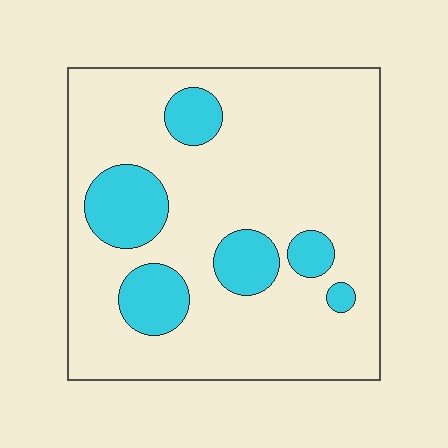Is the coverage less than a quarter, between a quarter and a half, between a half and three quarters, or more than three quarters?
Less than a quarter.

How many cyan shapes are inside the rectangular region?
6.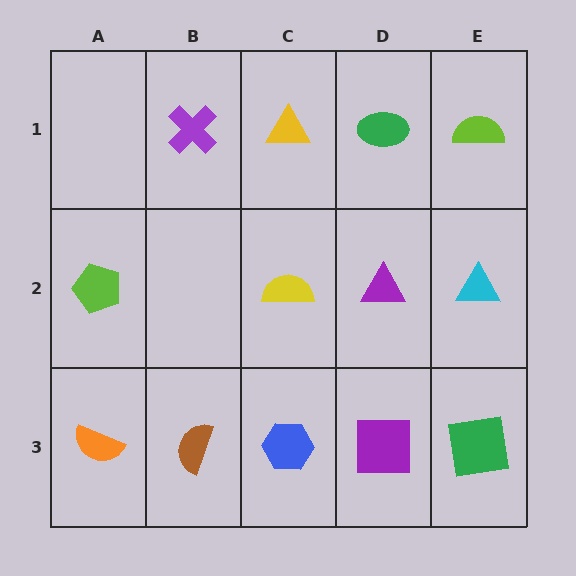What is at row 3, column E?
A green square.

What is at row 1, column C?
A yellow triangle.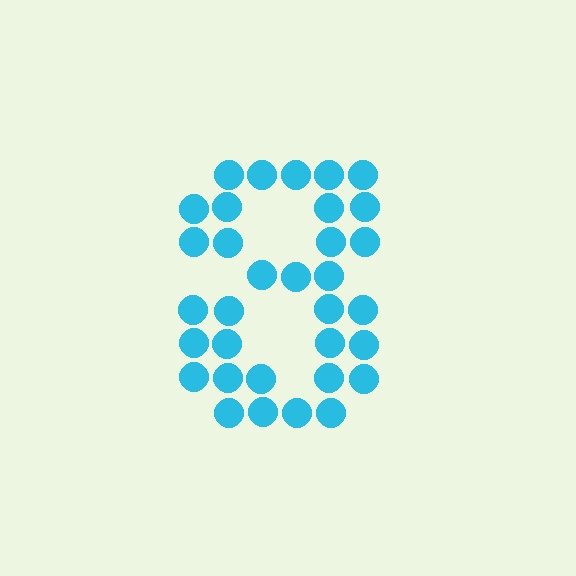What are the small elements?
The small elements are circles.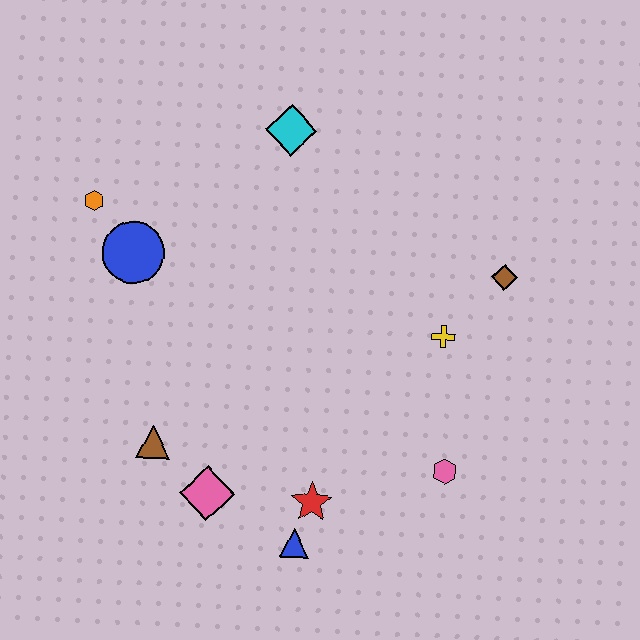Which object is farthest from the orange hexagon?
The pink hexagon is farthest from the orange hexagon.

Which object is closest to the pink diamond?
The brown triangle is closest to the pink diamond.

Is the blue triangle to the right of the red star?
No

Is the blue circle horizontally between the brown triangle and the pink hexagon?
No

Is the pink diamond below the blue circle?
Yes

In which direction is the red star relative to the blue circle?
The red star is below the blue circle.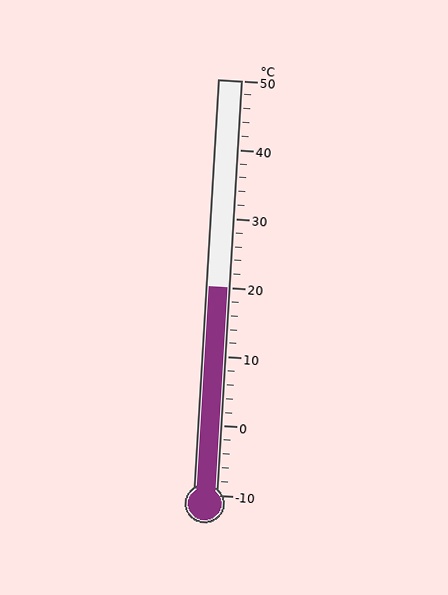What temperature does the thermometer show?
The thermometer shows approximately 20°C.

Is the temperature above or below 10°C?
The temperature is above 10°C.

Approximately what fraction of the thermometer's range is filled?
The thermometer is filled to approximately 50% of its range.